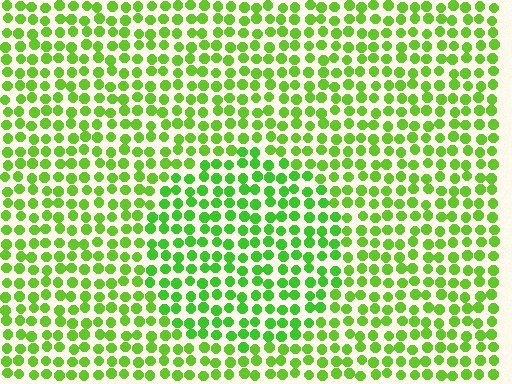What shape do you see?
I see a circle.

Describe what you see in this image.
The image is filled with small lime elements in a uniform arrangement. A circle-shaped region is visible where the elements are tinted to a slightly different hue, forming a subtle color boundary.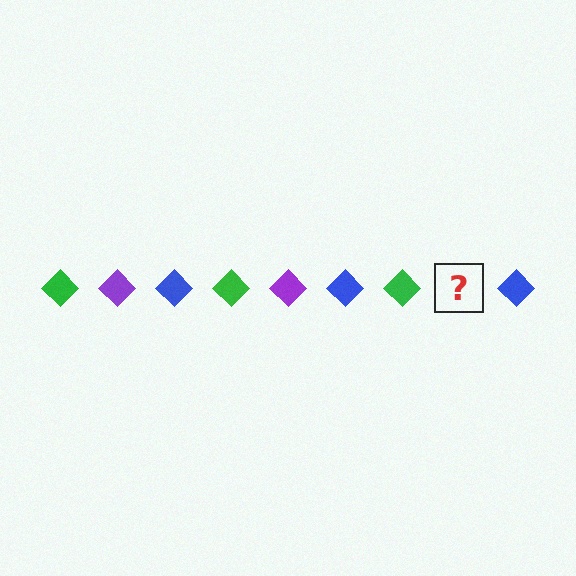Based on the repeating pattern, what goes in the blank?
The blank should be a purple diamond.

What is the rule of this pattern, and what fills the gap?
The rule is that the pattern cycles through green, purple, blue diamonds. The gap should be filled with a purple diamond.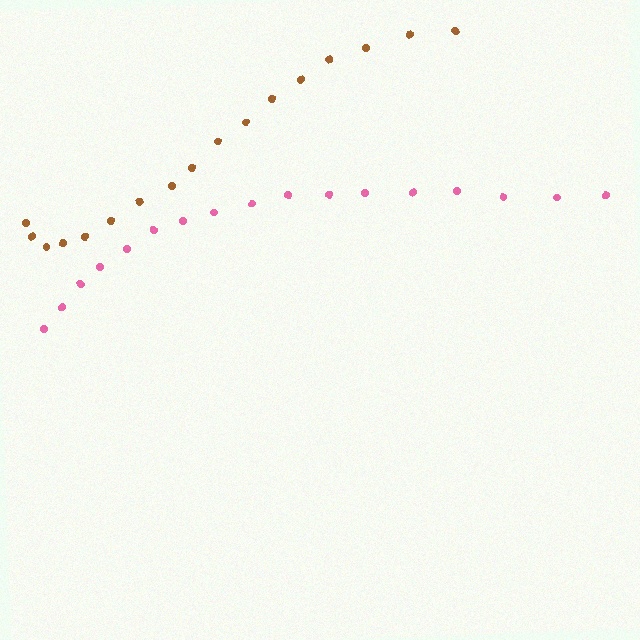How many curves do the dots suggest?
There are 2 distinct paths.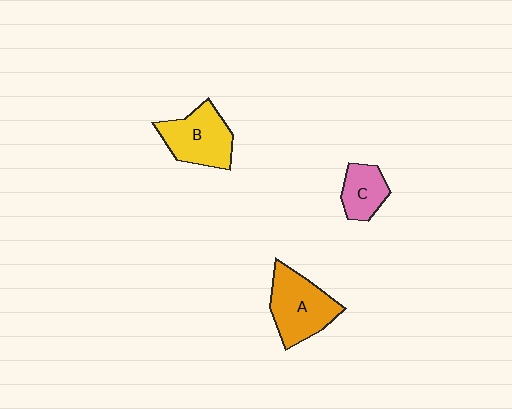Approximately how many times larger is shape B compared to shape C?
Approximately 1.6 times.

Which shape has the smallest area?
Shape C (pink).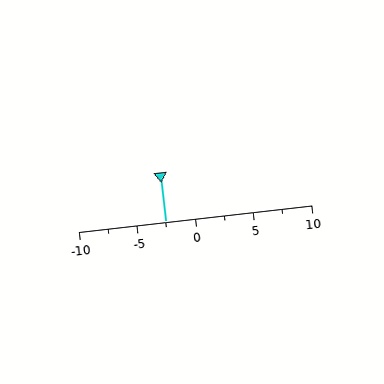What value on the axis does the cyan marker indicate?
The marker indicates approximately -2.5.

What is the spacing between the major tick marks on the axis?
The major ticks are spaced 5 apart.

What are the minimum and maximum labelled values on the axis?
The axis runs from -10 to 10.